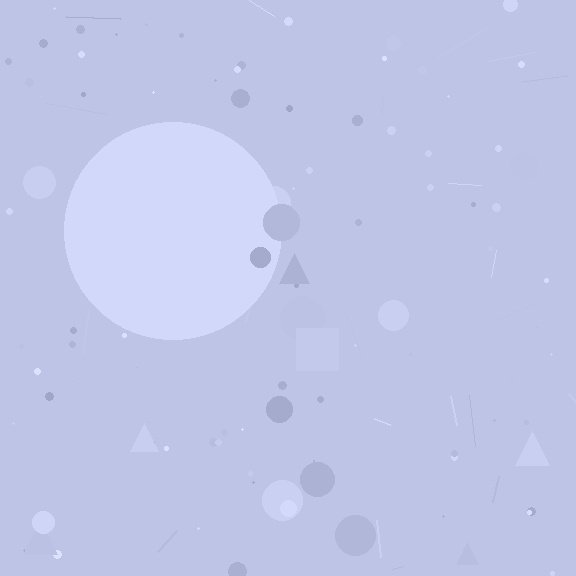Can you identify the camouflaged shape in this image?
The camouflaged shape is a circle.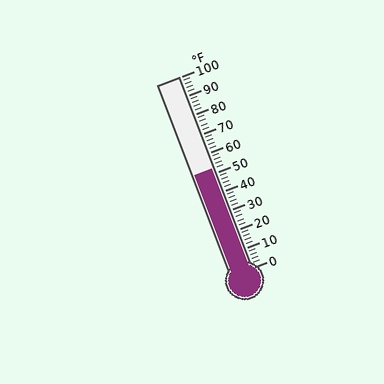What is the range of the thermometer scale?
The thermometer scale ranges from 0°F to 100°F.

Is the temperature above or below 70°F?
The temperature is below 70°F.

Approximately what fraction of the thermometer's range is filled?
The thermometer is filled to approximately 50% of its range.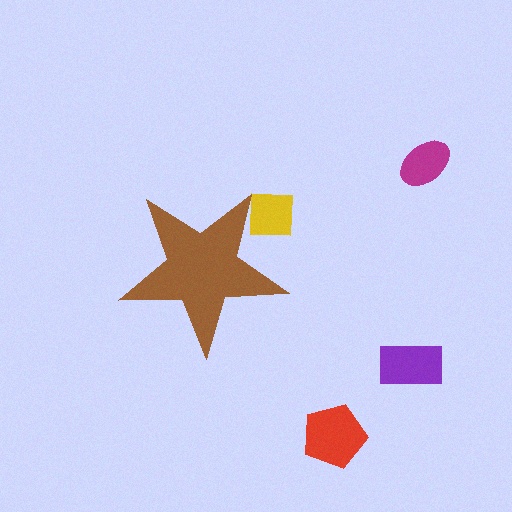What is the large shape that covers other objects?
A brown star.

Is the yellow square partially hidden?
Yes, the yellow square is partially hidden behind the brown star.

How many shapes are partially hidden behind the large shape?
1 shape is partially hidden.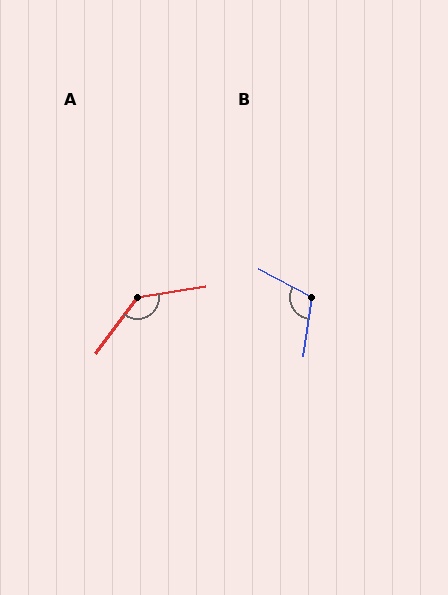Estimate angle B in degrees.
Approximately 110 degrees.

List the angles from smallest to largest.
B (110°), A (136°).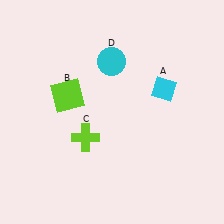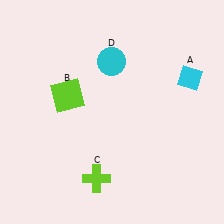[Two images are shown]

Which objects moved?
The objects that moved are: the cyan diamond (A), the lime cross (C).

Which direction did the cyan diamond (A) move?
The cyan diamond (A) moved right.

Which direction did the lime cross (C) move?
The lime cross (C) moved down.